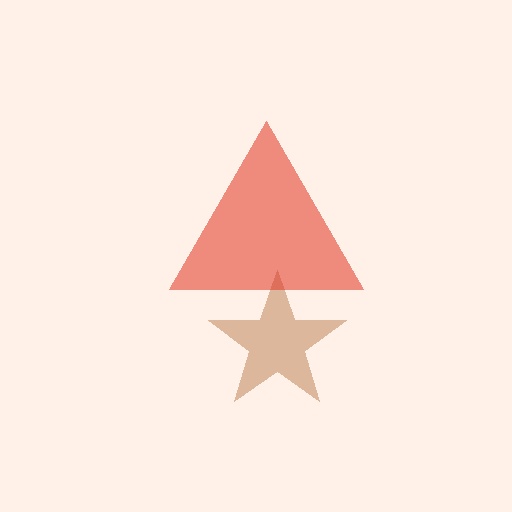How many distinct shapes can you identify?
There are 2 distinct shapes: a brown star, a red triangle.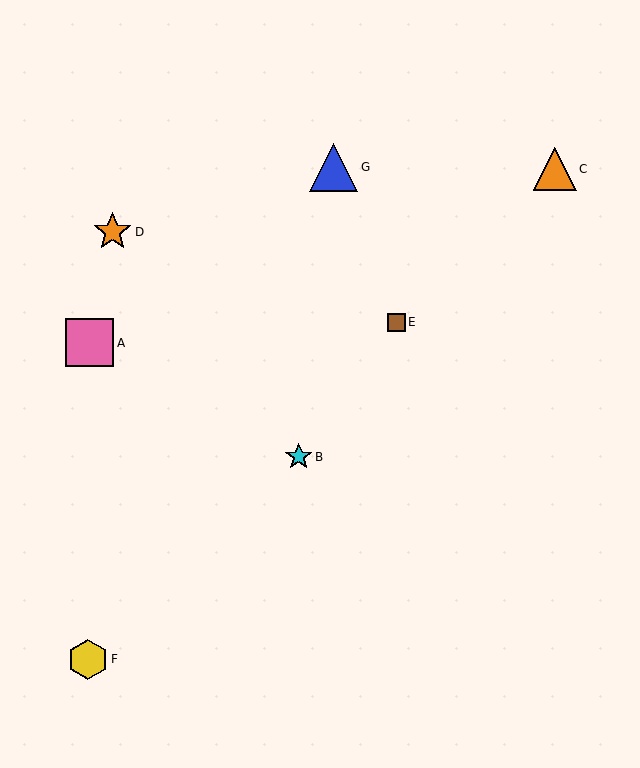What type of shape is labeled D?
Shape D is an orange star.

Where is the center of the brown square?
The center of the brown square is at (396, 322).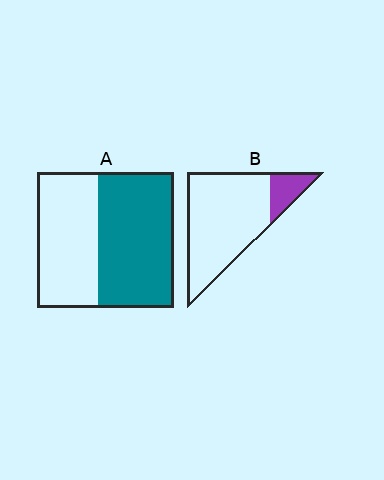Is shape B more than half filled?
No.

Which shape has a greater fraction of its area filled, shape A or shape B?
Shape A.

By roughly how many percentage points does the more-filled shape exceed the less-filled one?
By roughly 40 percentage points (A over B).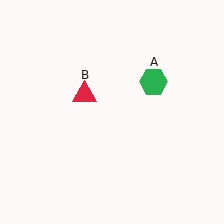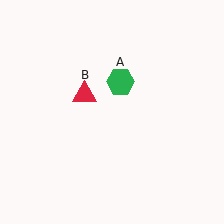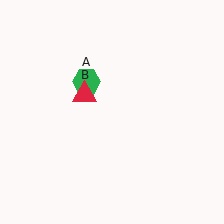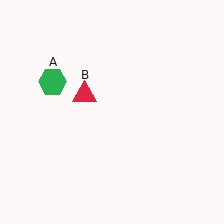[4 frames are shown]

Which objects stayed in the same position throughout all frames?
Red triangle (object B) remained stationary.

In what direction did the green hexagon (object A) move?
The green hexagon (object A) moved left.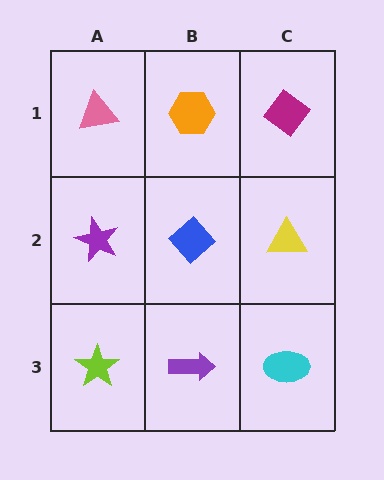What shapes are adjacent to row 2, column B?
An orange hexagon (row 1, column B), a purple arrow (row 3, column B), a purple star (row 2, column A), a yellow triangle (row 2, column C).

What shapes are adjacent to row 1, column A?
A purple star (row 2, column A), an orange hexagon (row 1, column B).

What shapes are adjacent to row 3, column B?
A blue diamond (row 2, column B), a lime star (row 3, column A), a cyan ellipse (row 3, column C).